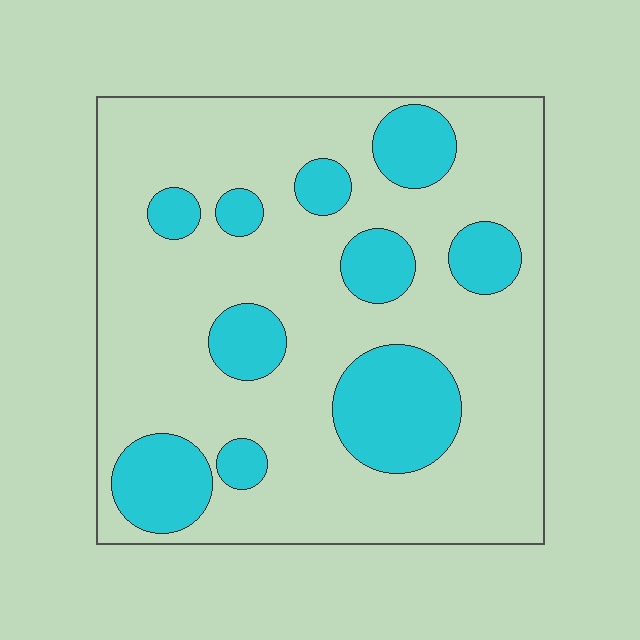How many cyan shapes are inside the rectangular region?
10.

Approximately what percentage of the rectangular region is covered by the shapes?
Approximately 25%.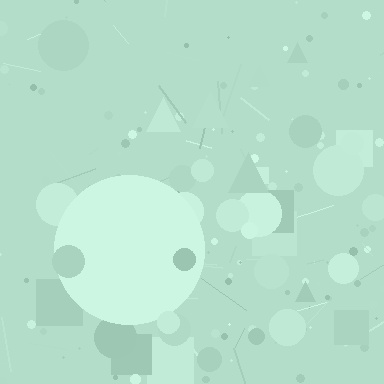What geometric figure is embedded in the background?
A circle is embedded in the background.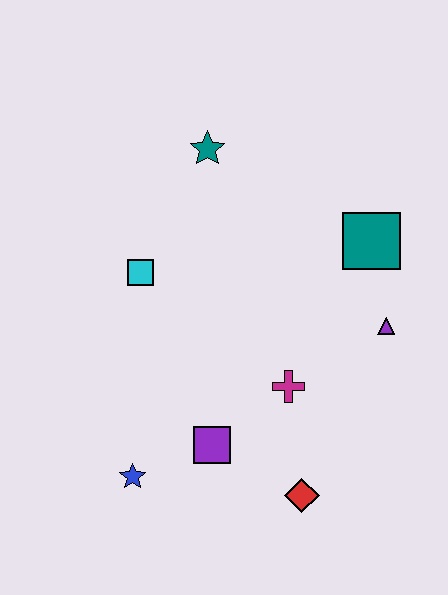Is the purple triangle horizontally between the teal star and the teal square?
No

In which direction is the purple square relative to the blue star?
The purple square is to the right of the blue star.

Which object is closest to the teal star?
The cyan square is closest to the teal star.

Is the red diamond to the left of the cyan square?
No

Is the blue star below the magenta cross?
Yes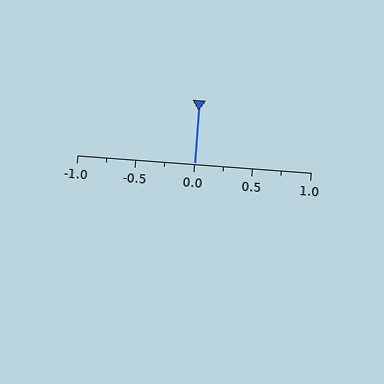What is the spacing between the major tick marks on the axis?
The major ticks are spaced 0.5 apart.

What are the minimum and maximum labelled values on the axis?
The axis runs from -1.0 to 1.0.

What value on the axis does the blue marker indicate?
The marker indicates approximately 0.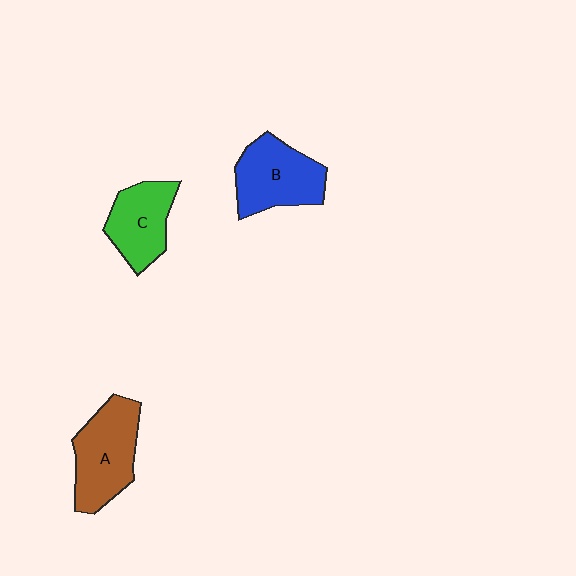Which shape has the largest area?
Shape A (brown).